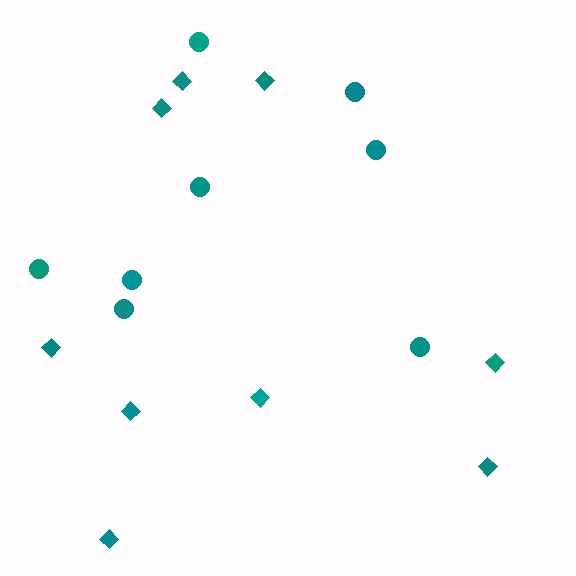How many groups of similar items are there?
There are 2 groups: one group of circles (8) and one group of diamonds (9).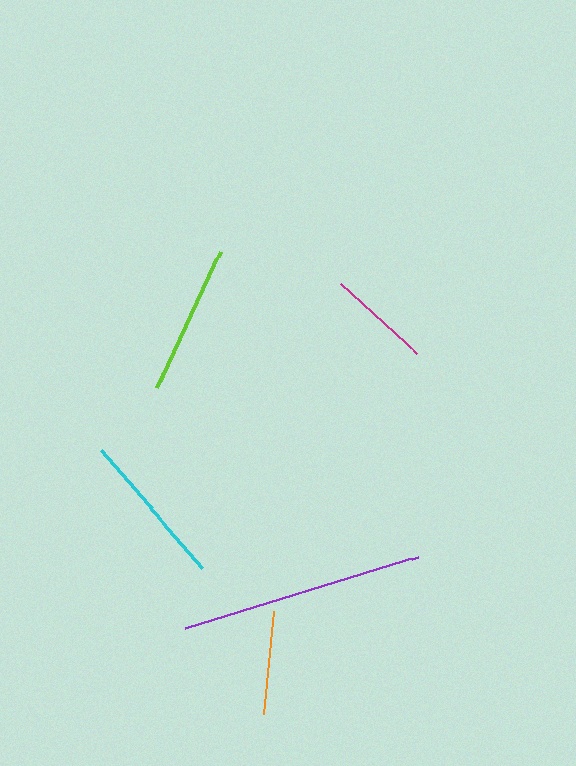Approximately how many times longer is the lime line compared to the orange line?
The lime line is approximately 1.5 times the length of the orange line.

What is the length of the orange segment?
The orange segment is approximately 103 pixels long.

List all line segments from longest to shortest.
From longest to shortest: purple, cyan, lime, magenta, orange.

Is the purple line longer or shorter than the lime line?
The purple line is longer than the lime line.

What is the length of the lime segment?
The lime segment is approximately 151 pixels long.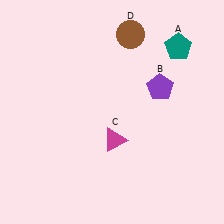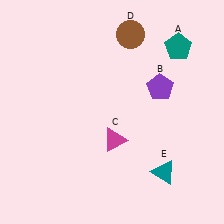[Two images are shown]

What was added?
A teal triangle (E) was added in Image 2.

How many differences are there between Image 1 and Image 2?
There is 1 difference between the two images.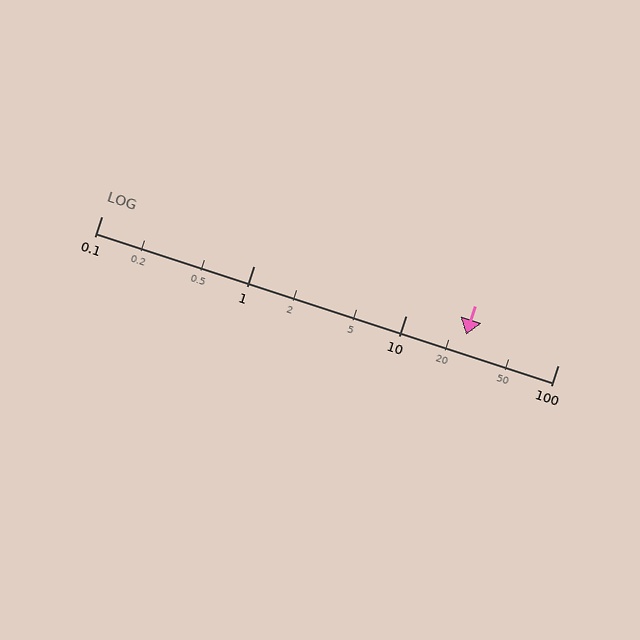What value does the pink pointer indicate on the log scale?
The pointer indicates approximately 25.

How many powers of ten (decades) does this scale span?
The scale spans 3 decades, from 0.1 to 100.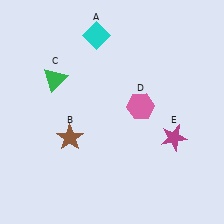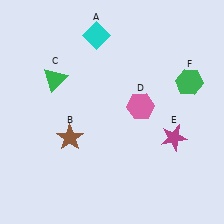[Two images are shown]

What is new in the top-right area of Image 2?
A green hexagon (F) was added in the top-right area of Image 2.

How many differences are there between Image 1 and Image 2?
There is 1 difference between the two images.